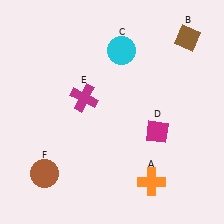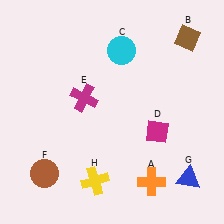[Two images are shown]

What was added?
A blue triangle (G), a yellow cross (H) were added in Image 2.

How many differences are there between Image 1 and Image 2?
There are 2 differences between the two images.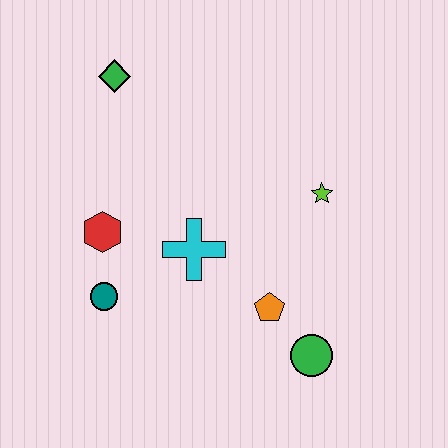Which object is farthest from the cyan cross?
The green diamond is farthest from the cyan cross.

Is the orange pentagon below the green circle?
No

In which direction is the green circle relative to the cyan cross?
The green circle is to the right of the cyan cross.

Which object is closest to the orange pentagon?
The green circle is closest to the orange pentagon.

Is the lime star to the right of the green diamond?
Yes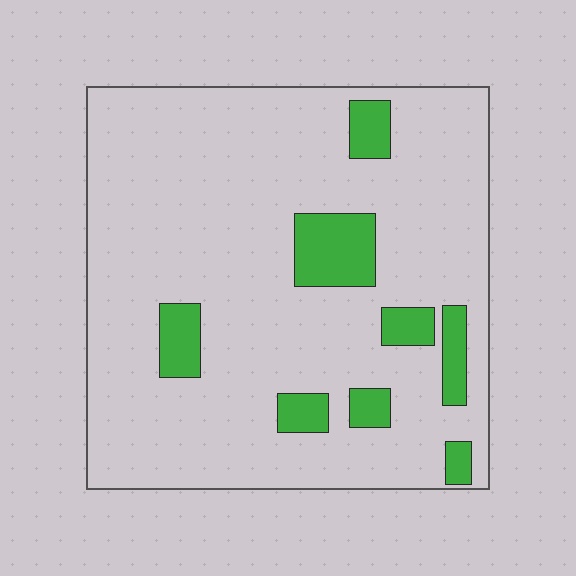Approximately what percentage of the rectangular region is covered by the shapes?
Approximately 15%.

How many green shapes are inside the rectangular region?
8.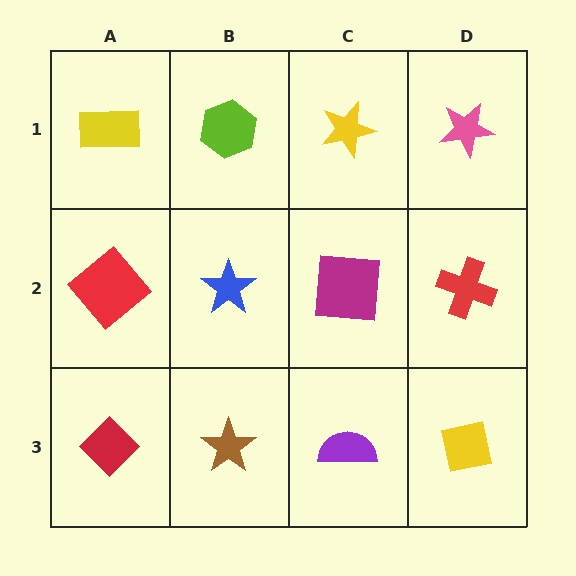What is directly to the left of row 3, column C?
A brown star.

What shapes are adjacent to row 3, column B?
A blue star (row 2, column B), a red diamond (row 3, column A), a purple semicircle (row 3, column C).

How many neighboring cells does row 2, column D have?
3.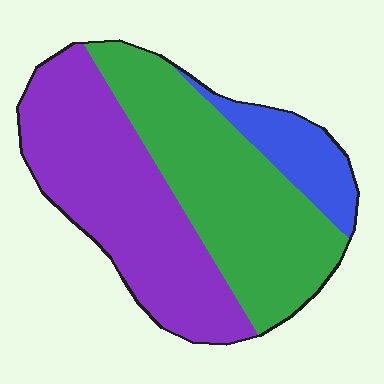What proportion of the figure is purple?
Purple covers around 45% of the figure.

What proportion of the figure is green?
Green covers around 45% of the figure.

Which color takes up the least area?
Blue, at roughly 15%.